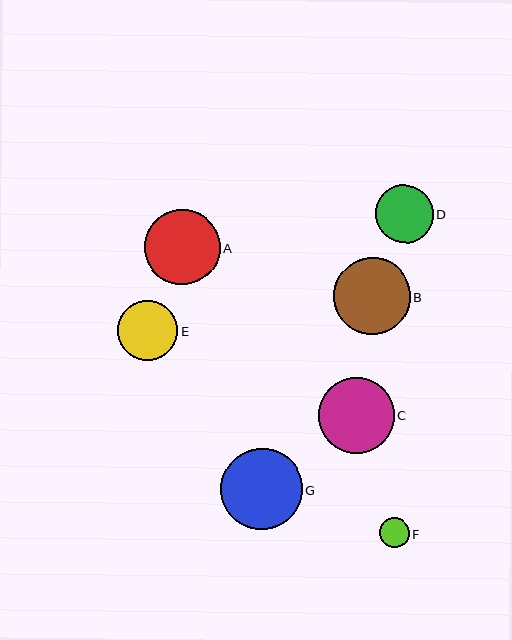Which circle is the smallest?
Circle F is the smallest with a size of approximately 30 pixels.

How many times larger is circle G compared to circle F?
Circle G is approximately 2.7 times the size of circle F.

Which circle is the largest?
Circle G is the largest with a size of approximately 82 pixels.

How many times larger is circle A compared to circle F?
Circle A is approximately 2.5 times the size of circle F.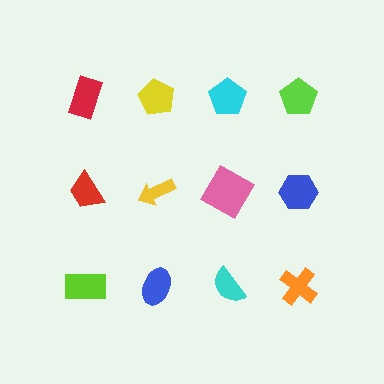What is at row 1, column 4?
A lime pentagon.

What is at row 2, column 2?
A yellow arrow.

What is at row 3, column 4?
An orange cross.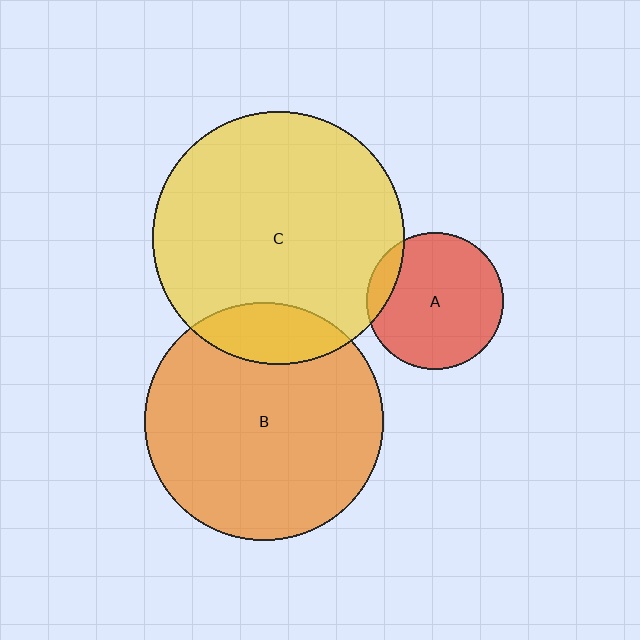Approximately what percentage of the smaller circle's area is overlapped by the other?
Approximately 15%.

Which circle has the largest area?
Circle C (yellow).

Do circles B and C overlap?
Yes.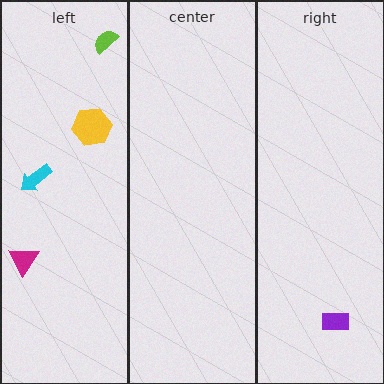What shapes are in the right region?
The purple rectangle.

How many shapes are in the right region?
1.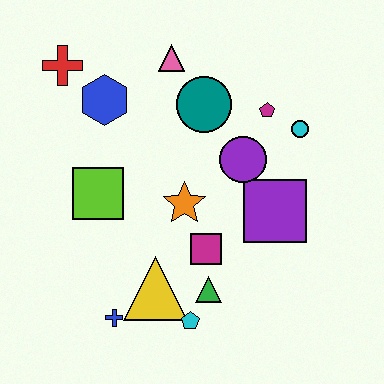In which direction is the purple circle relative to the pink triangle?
The purple circle is below the pink triangle.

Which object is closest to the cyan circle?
The magenta pentagon is closest to the cyan circle.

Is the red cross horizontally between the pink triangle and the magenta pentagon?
No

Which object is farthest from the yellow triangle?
The red cross is farthest from the yellow triangle.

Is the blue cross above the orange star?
No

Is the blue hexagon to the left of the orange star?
Yes